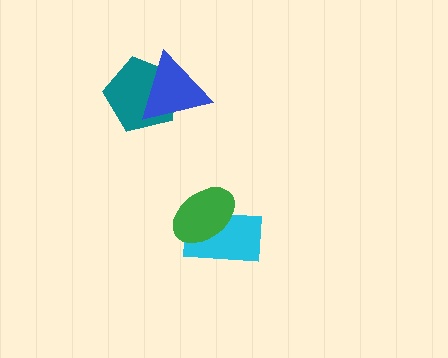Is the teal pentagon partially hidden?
Yes, it is partially covered by another shape.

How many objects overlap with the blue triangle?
1 object overlaps with the blue triangle.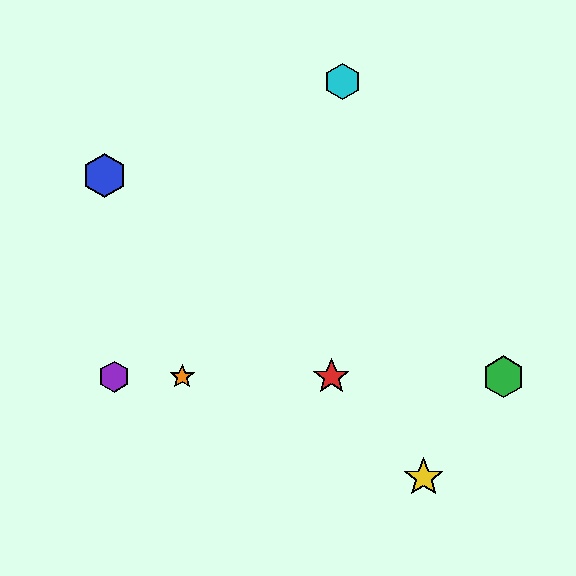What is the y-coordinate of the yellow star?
The yellow star is at y≈478.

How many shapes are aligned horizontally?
4 shapes (the red star, the green hexagon, the purple hexagon, the orange star) are aligned horizontally.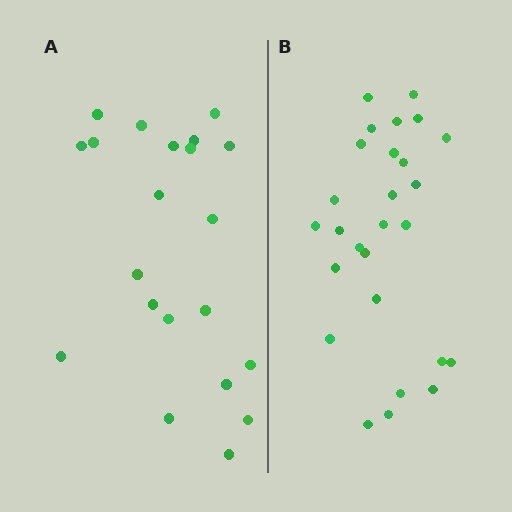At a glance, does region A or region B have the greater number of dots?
Region B (the right region) has more dots.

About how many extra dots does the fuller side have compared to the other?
Region B has about 6 more dots than region A.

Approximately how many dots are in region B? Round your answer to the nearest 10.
About 30 dots. (The exact count is 27, which rounds to 30.)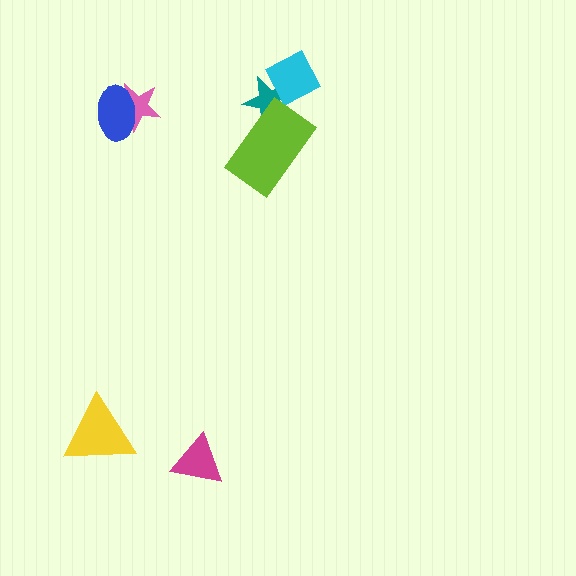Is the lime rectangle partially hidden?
No, no other shape covers it.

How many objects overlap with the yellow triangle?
0 objects overlap with the yellow triangle.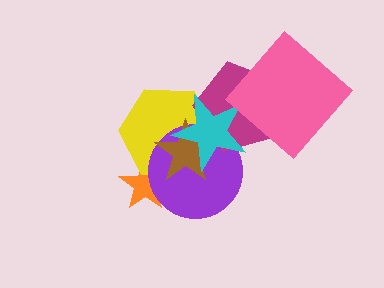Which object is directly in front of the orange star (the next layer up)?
The yellow hexagon is directly in front of the orange star.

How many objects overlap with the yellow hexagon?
5 objects overlap with the yellow hexagon.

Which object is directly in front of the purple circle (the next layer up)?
The brown star is directly in front of the purple circle.